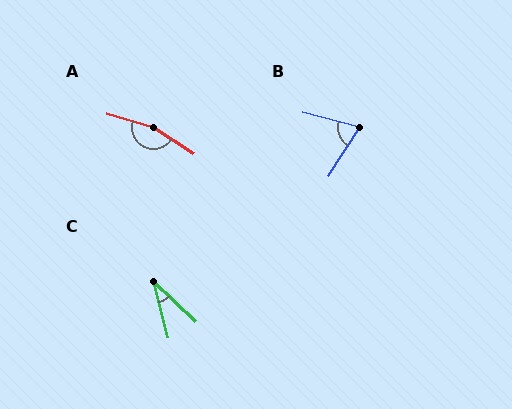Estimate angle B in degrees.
Approximately 72 degrees.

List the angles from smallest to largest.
C (32°), B (72°), A (164°).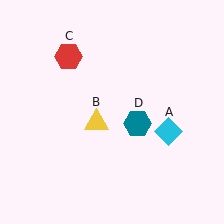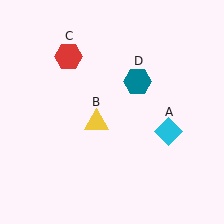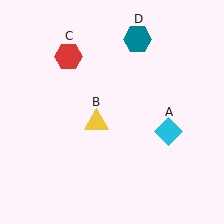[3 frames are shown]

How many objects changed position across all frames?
1 object changed position: teal hexagon (object D).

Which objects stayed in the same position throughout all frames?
Cyan diamond (object A) and yellow triangle (object B) and red hexagon (object C) remained stationary.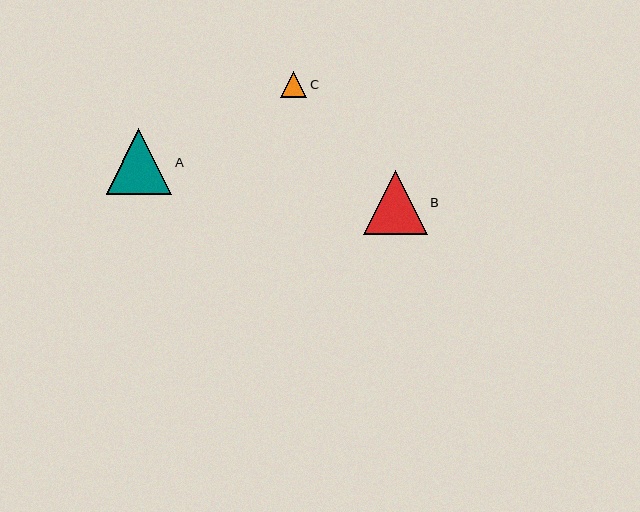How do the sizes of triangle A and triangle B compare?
Triangle A and triangle B are approximately the same size.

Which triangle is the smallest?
Triangle C is the smallest with a size of approximately 26 pixels.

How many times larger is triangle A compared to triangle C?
Triangle A is approximately 2.5 times the size of triangle C.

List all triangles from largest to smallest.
From largest to smallest: A, B, C.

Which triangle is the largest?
Triangle A is the largest with a size of approximately 65 pixels.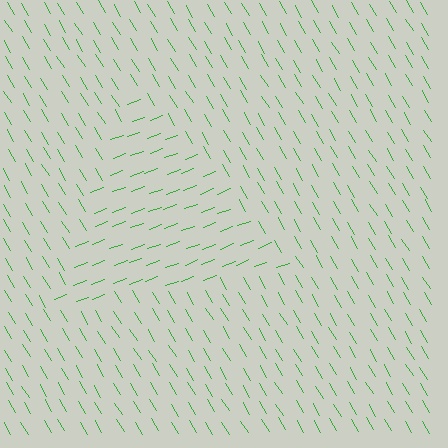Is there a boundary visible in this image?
Yes, there is a texture boundary formed by a change in line orientation.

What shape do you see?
I see a triangle.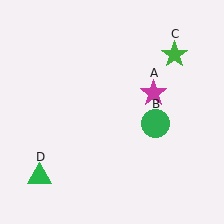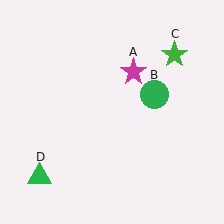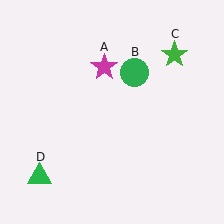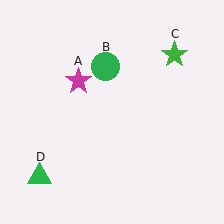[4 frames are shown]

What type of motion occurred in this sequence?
The magenta star (object A), green circle (object B) rotated counterclockwise around the center of the scene.